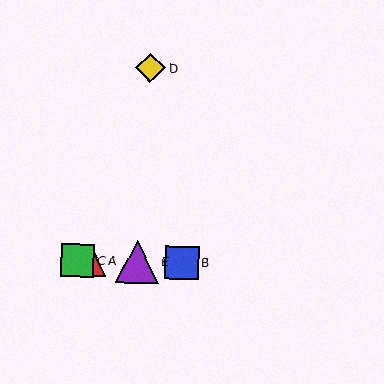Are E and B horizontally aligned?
Yes, both are at y≈262.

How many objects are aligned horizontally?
4 objects (A, B, C, E) are aligned horizontally.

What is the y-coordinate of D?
Object D is at y≈68.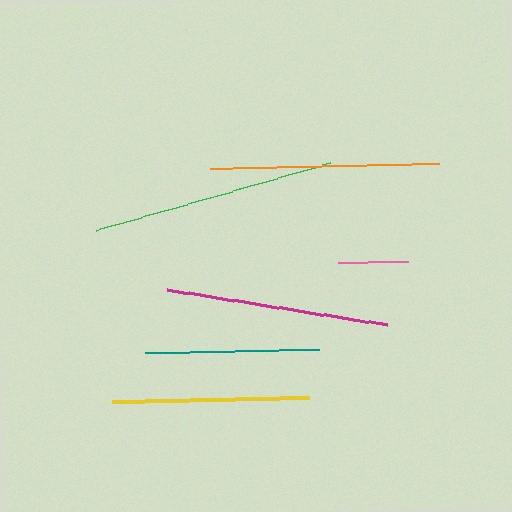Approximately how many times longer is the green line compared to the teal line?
The green line is approximately 1.4 times the length of the teal line.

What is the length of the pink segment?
The pink segment is approximately 70 pixels long.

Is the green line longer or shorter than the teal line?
The green line is longer than the teal line.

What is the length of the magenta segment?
The magenta segment is approximately 223 pixels long.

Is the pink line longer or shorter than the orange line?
The orange line is longer than the pink line.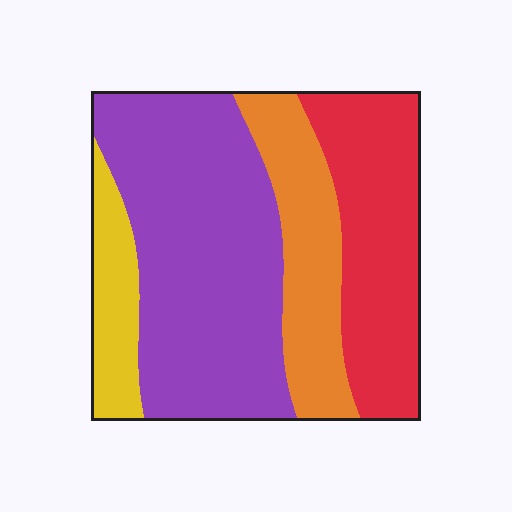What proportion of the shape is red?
Red covers roughly 25% of the shape.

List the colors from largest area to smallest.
From largest to smallest: purple, red, orange, yellow.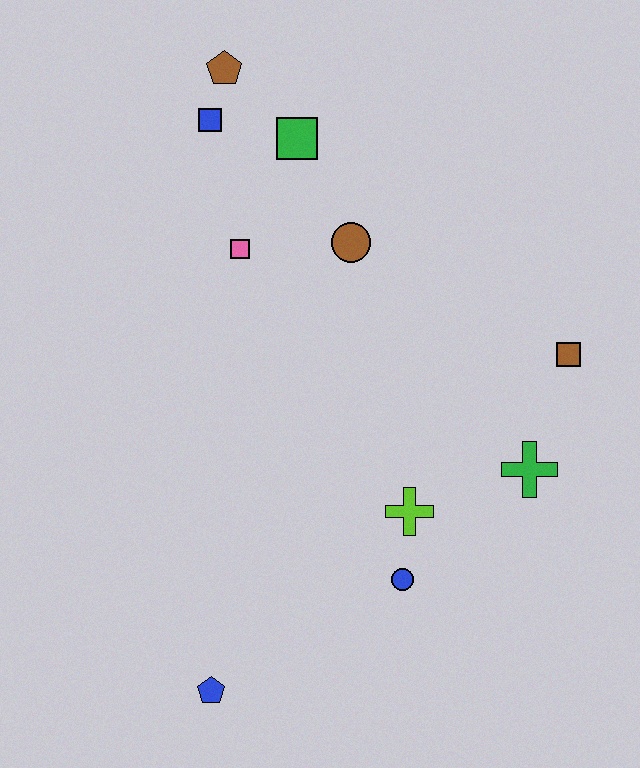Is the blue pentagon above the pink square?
No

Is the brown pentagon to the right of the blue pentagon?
Yes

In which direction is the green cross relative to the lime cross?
The green cross is to the right of the lime cross.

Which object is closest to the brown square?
The green cross is closest to the brown square.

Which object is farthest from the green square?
The blue pentagon is farthest from the green square.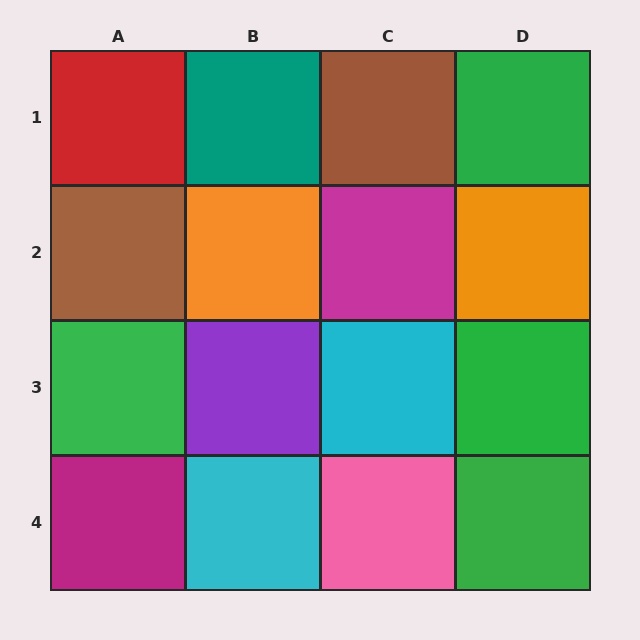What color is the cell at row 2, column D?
Orange.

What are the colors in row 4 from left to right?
Magenta, cyan, pink, green.